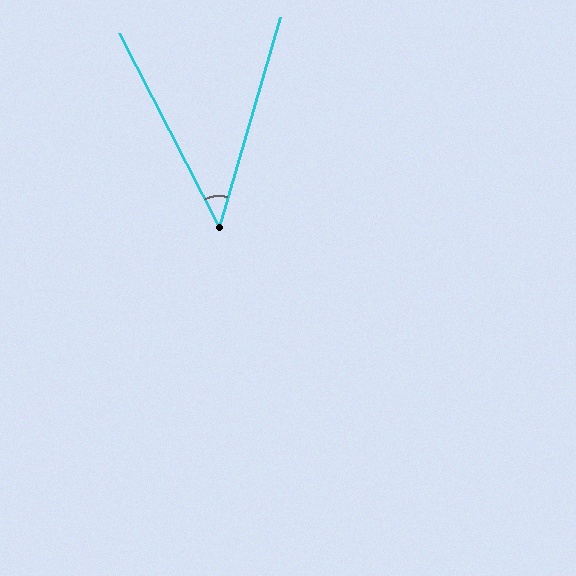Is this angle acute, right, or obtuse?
It is acute.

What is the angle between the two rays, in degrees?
Approximately 44 degrees.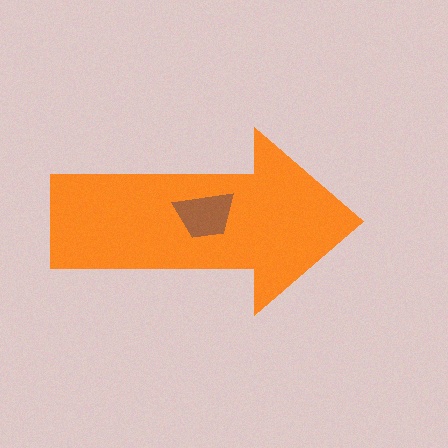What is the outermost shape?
The orange arrow.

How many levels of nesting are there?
2.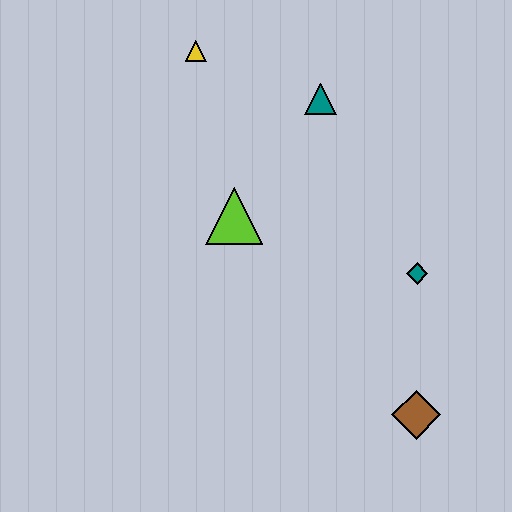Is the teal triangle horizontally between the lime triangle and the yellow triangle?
No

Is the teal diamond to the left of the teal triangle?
No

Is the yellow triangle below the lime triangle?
No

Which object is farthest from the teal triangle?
The brown diamond is farthest from the teal triangle.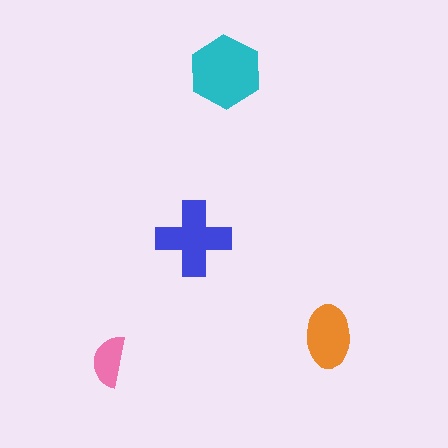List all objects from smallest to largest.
The pink semicircle, the orange ellipse, the blue cross, the cyan hexagon.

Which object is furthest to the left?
The pink semicircle is leftmost.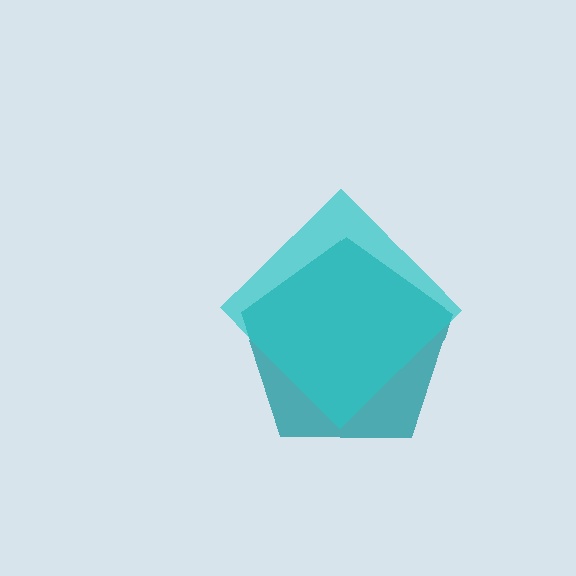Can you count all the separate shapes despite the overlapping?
Yes, there are 2 separate shapes.